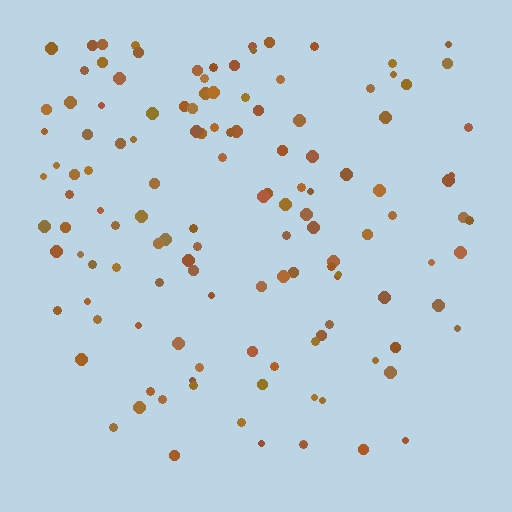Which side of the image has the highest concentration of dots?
The top.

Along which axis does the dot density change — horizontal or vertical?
Vertical.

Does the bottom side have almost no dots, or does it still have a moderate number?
Still a moderate number, just noticeably fewer than the top.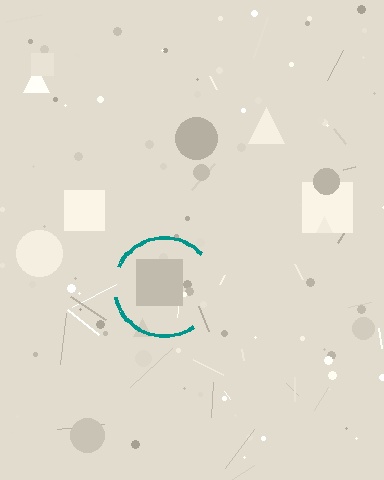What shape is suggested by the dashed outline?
The dashed outline suggests a circle.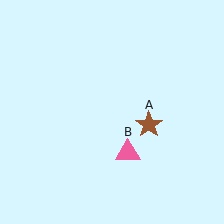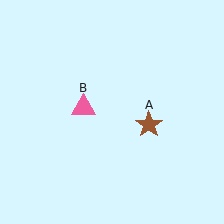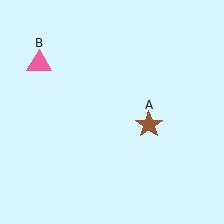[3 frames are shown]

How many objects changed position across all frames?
1 object changed position: pink triangle (object B).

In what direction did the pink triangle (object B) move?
The pink triangle (object B) moved up and to the left.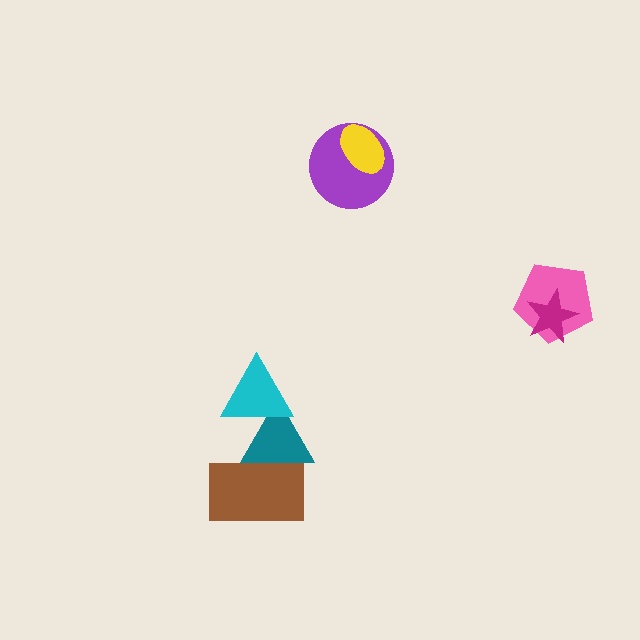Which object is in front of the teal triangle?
The cyan triangle is in front of the teal triangle.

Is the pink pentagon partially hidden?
Yes, it is partially covered by another shape.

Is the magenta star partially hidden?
No, no other shape covers it.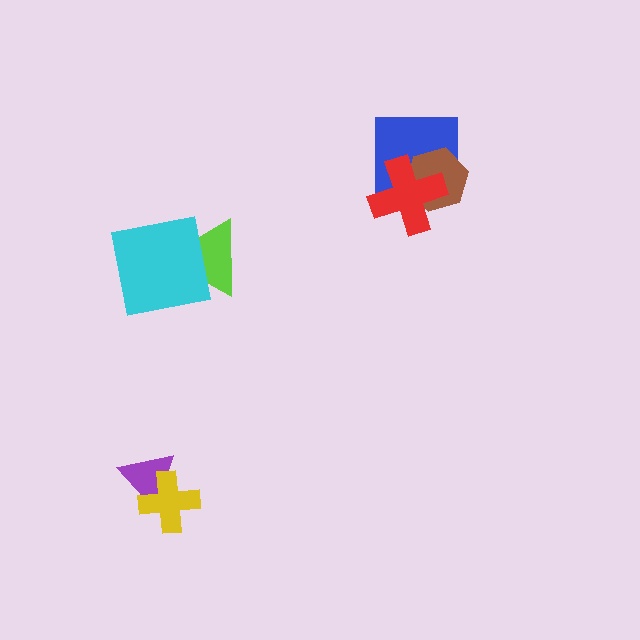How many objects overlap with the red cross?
2 objects overlap with the red cross.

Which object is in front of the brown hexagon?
The red cross is in front of the brown hexagon.